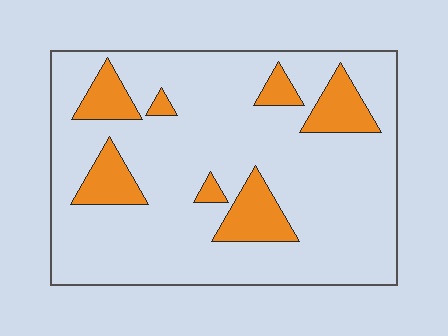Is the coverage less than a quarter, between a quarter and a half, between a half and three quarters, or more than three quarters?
Less than a quarter.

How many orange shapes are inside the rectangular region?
7.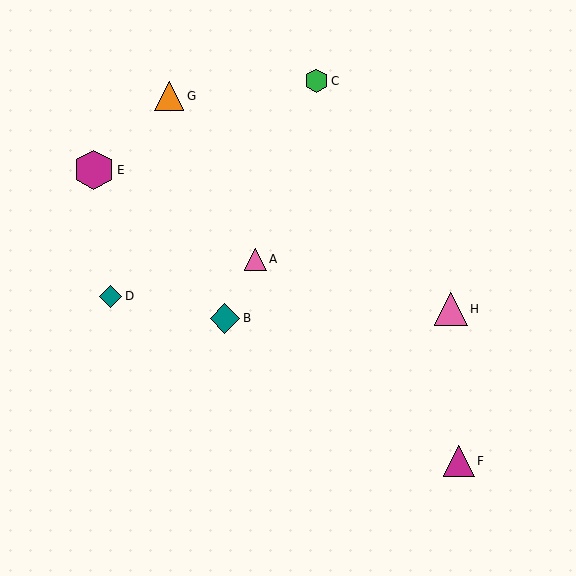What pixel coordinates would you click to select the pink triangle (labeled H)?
Click at (451, 309) to select the pink triangle H.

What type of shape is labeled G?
Shape G is an orange triangle.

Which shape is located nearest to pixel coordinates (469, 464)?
The magenta triangle (labeled F) at (459, 461) is nearest to that location.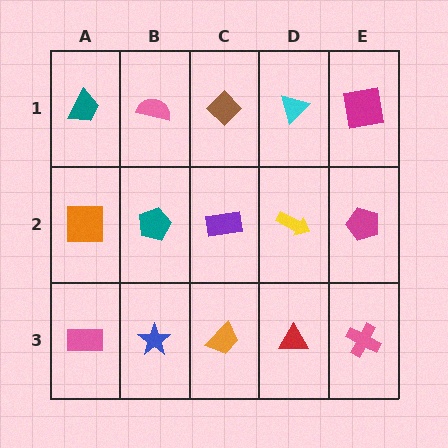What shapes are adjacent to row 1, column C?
A purple rectangle (row 2, column C), a pink semicircle (row 1, column B), a cyan triangle (row 1, column D).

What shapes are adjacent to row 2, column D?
A cyan triangle (row 1, column D), a red triangle (row 3, column D), a purple rectangle (row 2, column C), a magenta pentagon (row 2, column E).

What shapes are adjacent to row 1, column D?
A yellow arrow (row 2, column D), a brown diamond (row 1, column C), a magenta square (row 1, column E).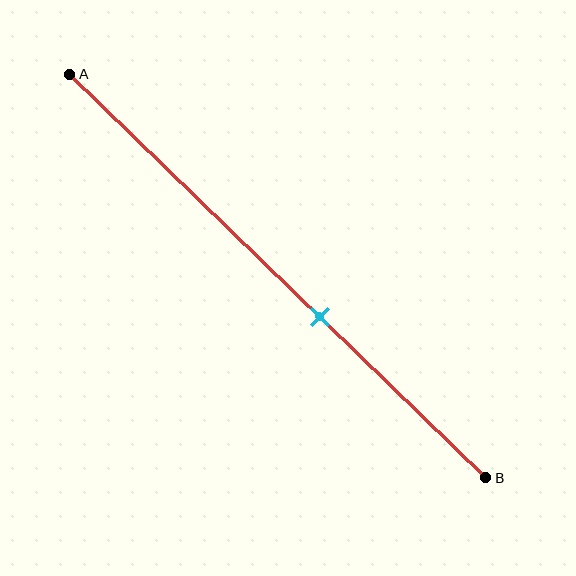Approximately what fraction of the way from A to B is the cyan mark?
The cyan mark is approximately 60% of the way from A to B.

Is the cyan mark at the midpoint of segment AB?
No, the mark is at about 60% from A, not at the 50% midpoint.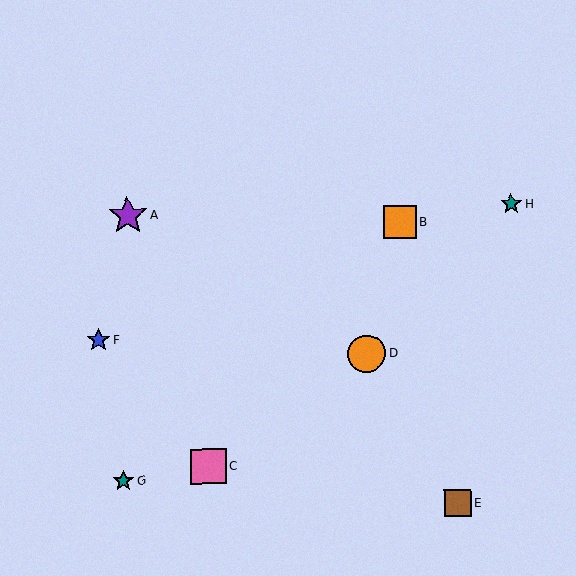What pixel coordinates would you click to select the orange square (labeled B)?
Click at (400, 222) to select the orange square B.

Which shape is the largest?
The purple star (labeled A) is the largest.